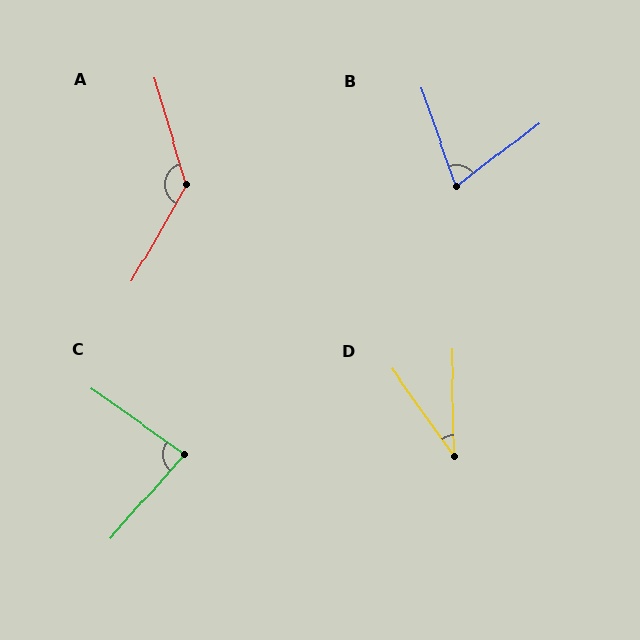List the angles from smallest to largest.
D (34°), B (72°), C (84°), A (134°).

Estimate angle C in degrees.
Approximately 84 degrees.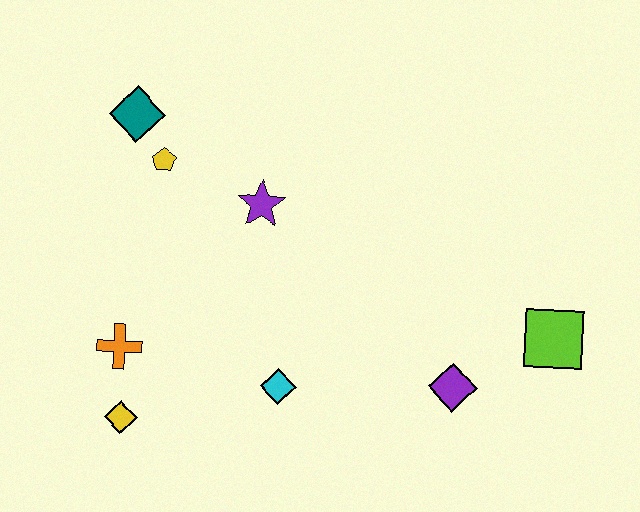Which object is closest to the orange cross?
The yellow diamond is closest to the orange cross.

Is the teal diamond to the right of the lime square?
No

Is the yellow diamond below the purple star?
Yes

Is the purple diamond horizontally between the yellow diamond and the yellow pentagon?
No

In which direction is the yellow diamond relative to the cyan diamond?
The yellow diamond is to the left of the cyan diamond.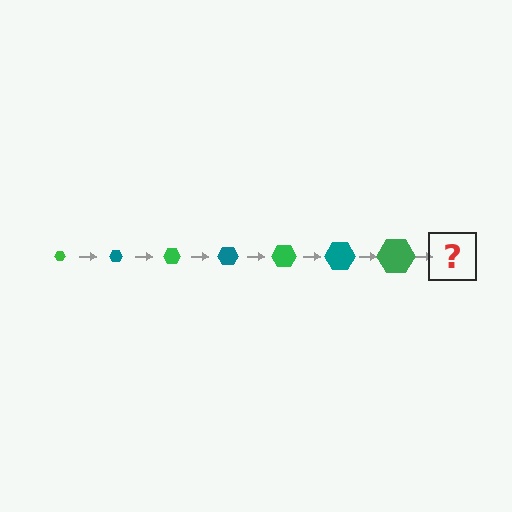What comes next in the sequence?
The next element should be a teal hexagon, larger than the previous one.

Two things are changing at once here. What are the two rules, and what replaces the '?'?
The two rules are that the hexagon grows larger each step and the color cycles through green and teal. The '?' should be a teal hexagon, larger than the previous one.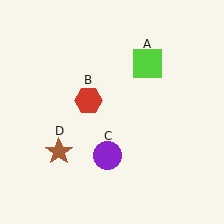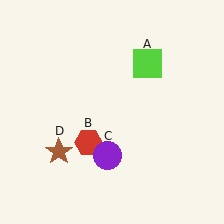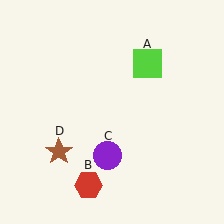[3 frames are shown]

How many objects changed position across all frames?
1 object changed position: red hexagon (object B).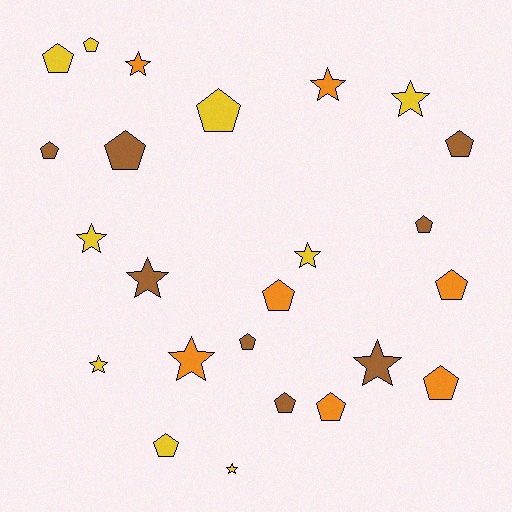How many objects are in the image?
There are 24 objects.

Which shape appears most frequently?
Pentagon, with 14 objects.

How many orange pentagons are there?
There are 4 orange pentagons.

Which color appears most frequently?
Yellow, with 9 objects.